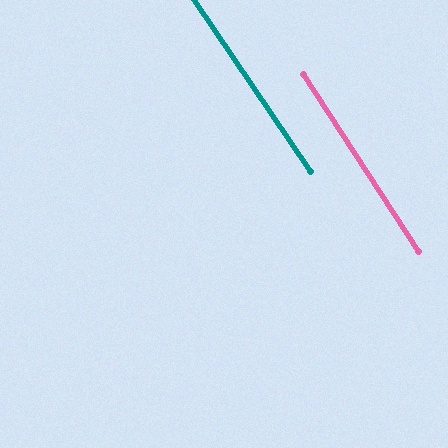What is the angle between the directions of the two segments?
Approximately 1 degree.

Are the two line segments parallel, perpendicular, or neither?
Parallel — their directions differ by only 1.1°.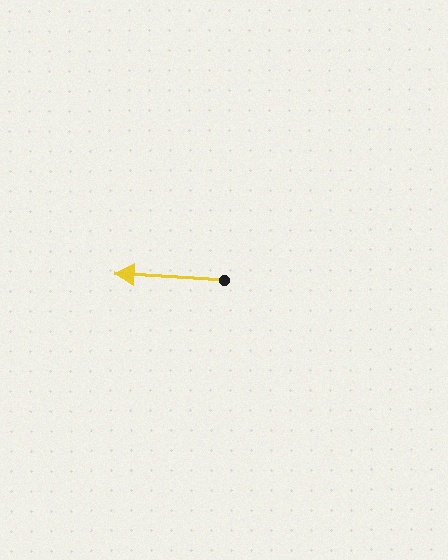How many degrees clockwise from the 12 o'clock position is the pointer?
Approximately 273 degrees.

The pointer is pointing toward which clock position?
Roughly 9 o'clock.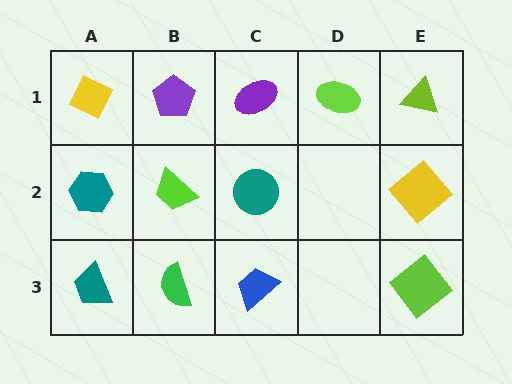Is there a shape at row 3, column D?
No, that cell is empty.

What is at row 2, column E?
A yellow diamond.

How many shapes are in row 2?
4 shapes.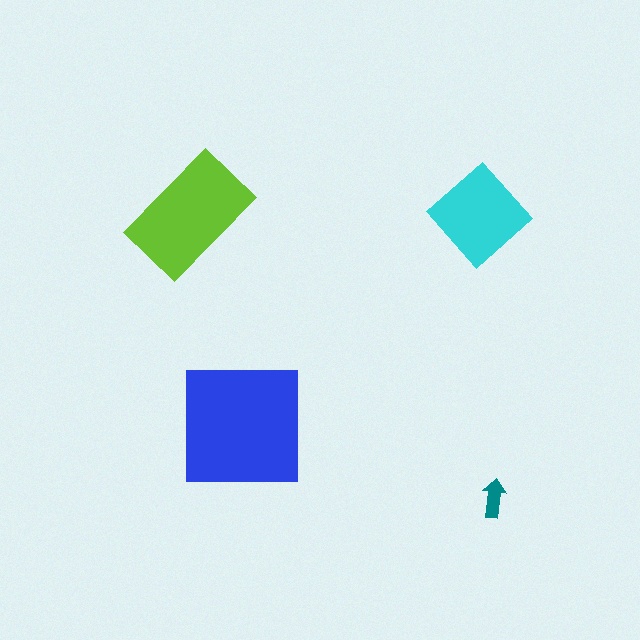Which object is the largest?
The blue square.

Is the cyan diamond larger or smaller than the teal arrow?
Larger.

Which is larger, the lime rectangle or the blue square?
The blue square.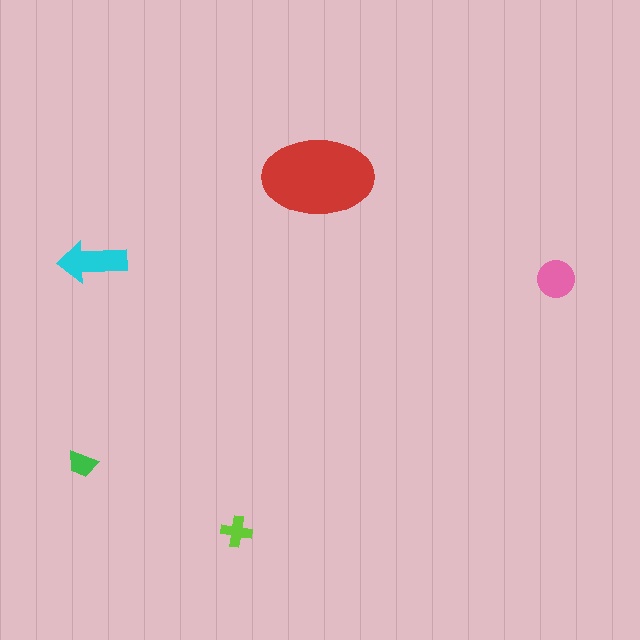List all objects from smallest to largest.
The green trapezoid, the lime cross, the pink circle, the cyan arrow, the red ellipse.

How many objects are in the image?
There are 5 objects in the image.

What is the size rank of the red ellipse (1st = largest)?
1st.